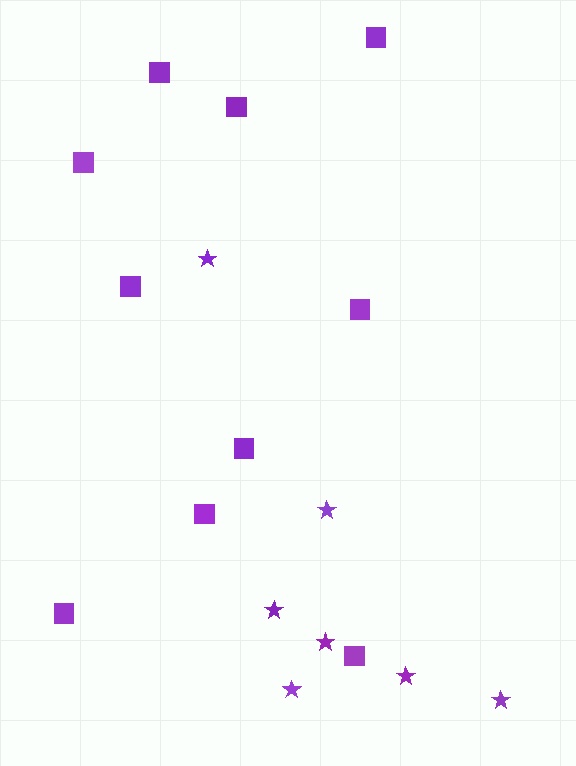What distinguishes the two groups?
There are 2 groups: one group of stars (7) and one group of squares (10).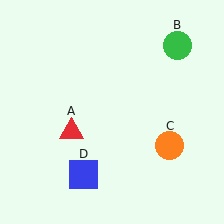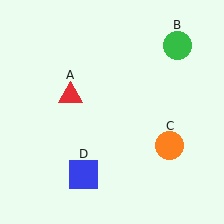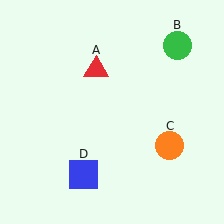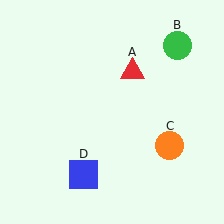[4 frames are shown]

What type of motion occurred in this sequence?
The red triangle (object A) rotated clockwise around the center of the scene.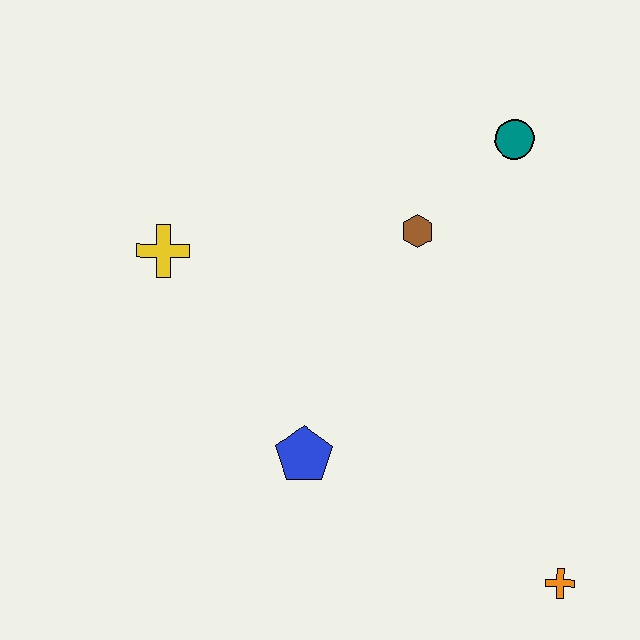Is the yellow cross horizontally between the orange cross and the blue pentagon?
No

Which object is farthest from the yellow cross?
The orange cross is farthest from the yellow cross.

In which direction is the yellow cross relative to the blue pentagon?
The yellow cross is above the blue pentagon.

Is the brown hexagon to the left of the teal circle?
Yes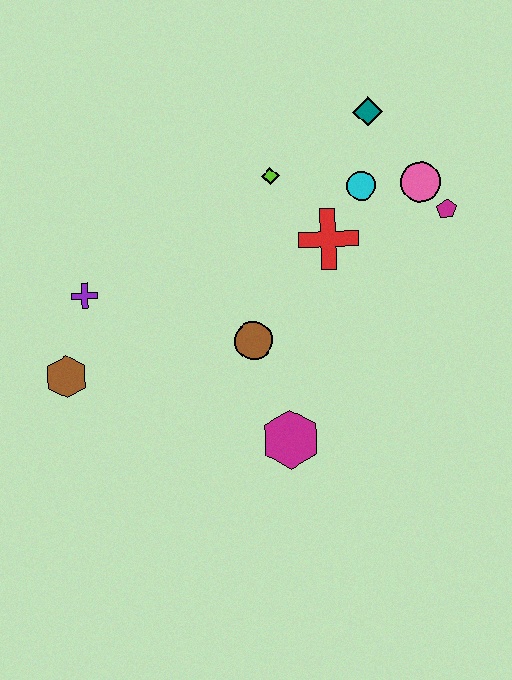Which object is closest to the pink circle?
The magenta pentagon is closest to the pink circle.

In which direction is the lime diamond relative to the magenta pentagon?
The lime diamond is to the left of the magenta pentagon.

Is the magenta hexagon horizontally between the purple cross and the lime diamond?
No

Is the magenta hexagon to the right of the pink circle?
No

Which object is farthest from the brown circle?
The teal diamond is farthest from the brown circle.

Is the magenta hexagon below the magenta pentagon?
Yes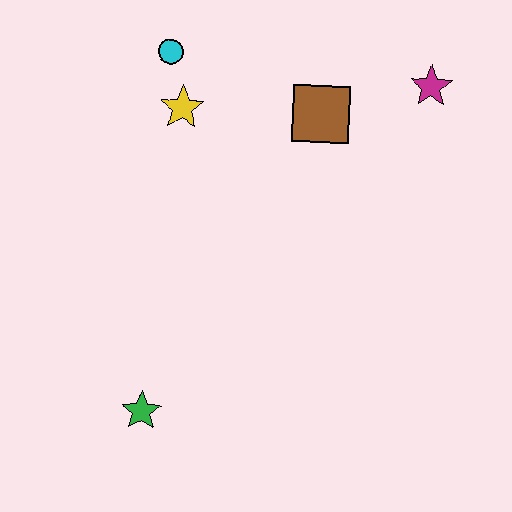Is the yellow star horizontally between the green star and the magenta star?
Yes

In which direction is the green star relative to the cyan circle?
The green star is below the cyan circle.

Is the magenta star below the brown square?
No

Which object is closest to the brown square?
The magenta star is closest to the brown square.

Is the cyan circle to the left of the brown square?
Yes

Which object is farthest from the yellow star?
The green star is farthest from the yellow star.